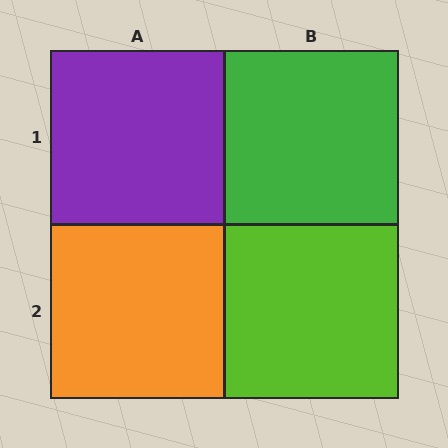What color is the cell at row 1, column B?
Green.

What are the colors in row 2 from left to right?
Orange, lime.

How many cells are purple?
1 cell is purple.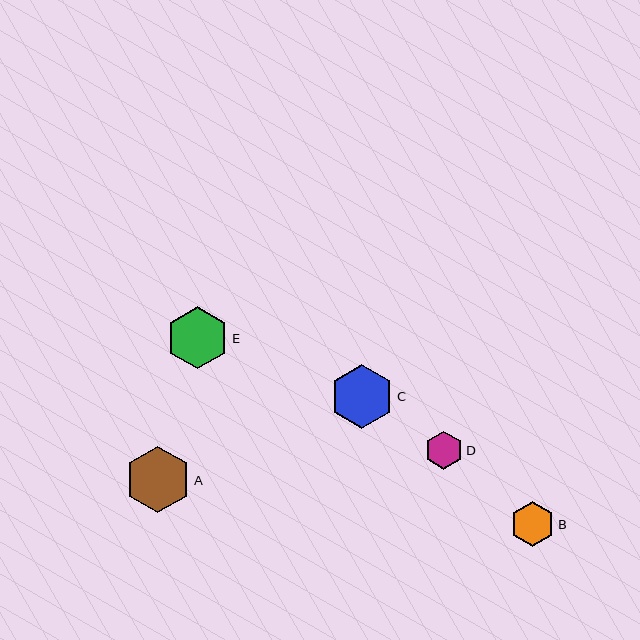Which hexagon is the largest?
Hexagon A is the largest with a size of approximately 67 pixels.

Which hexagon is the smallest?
Hexagon D is the smallest with a size of approximately 38 pixels.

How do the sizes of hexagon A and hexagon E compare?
Hexagon A and hexagon E are approximately the same size.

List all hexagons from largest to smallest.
From largest to smallest: A, C, E, B, D.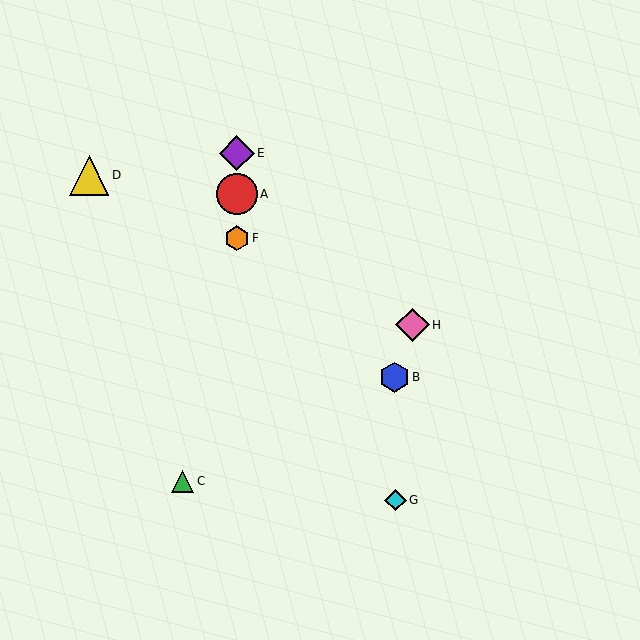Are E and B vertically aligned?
No, E is at x≈237 and B is at x≈394.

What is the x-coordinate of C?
Object C is at x≈182.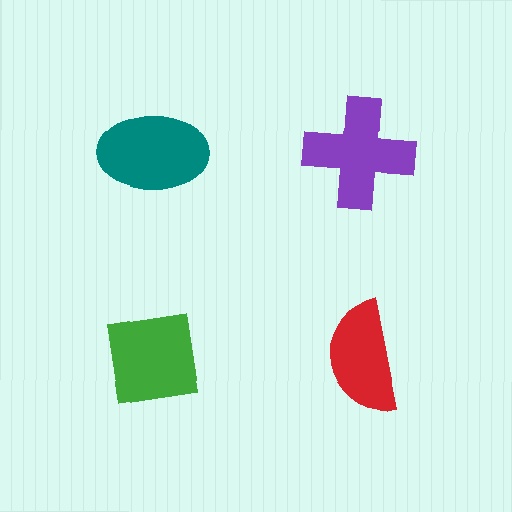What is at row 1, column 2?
A purple cross.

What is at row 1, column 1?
A teal ellipse.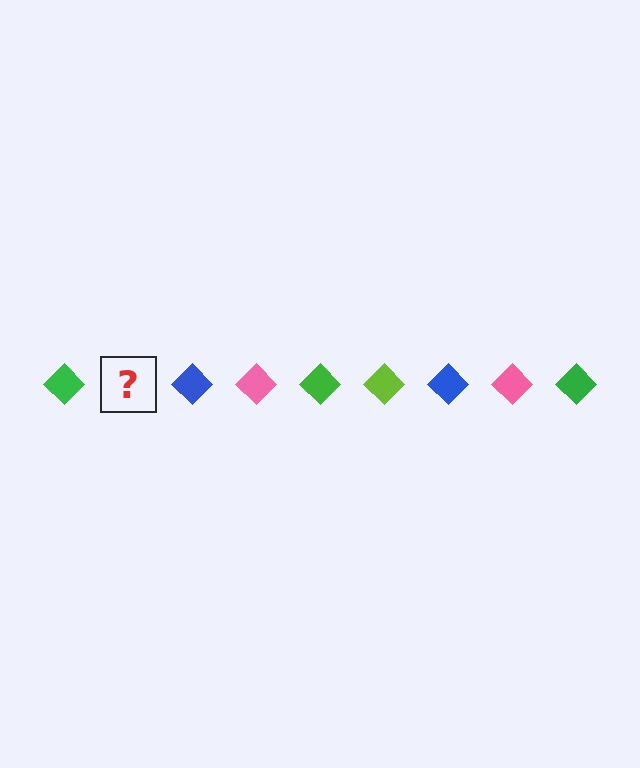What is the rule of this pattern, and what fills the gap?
The rule is that the pattern cycles through green, lime, blue, pink diamonds. The gap should be filled with a lime diamond.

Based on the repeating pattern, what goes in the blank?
The blank should be a lime diamond.